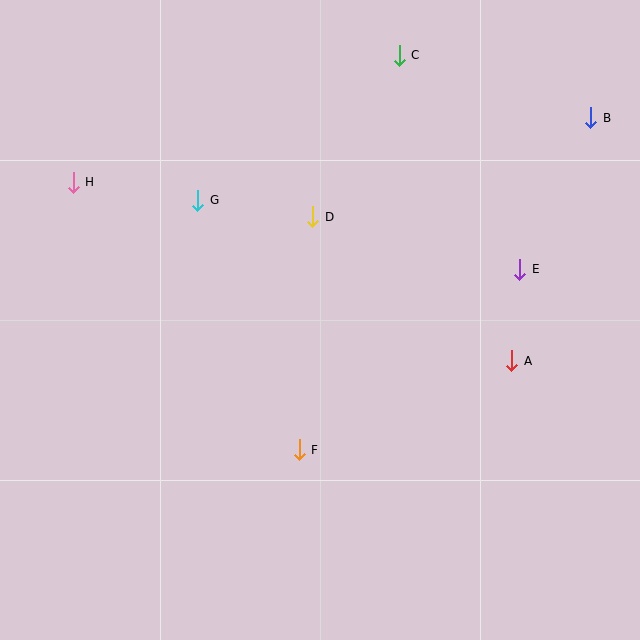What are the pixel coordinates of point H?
Point H is at (73, 182).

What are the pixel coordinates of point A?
Point A is at (512, 361).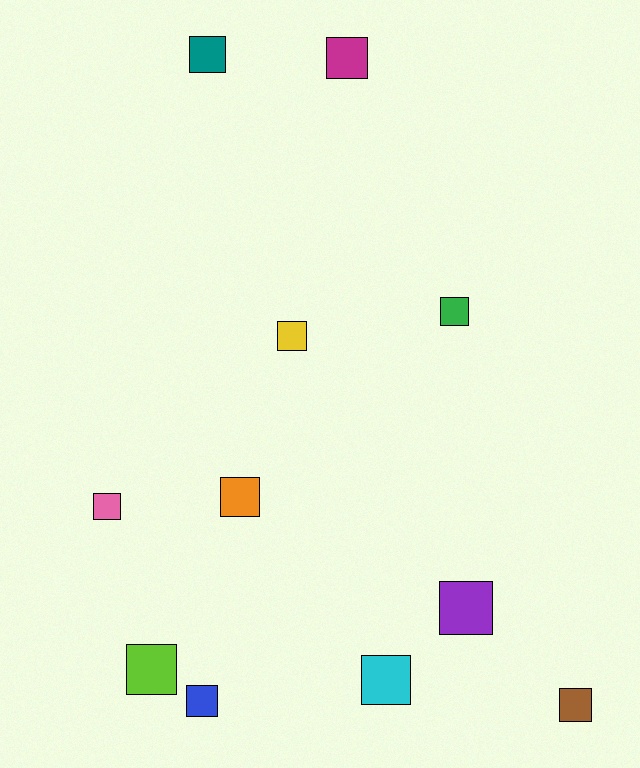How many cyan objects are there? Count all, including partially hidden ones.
There is 1 cyan object.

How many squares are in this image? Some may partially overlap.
There are 11 squares.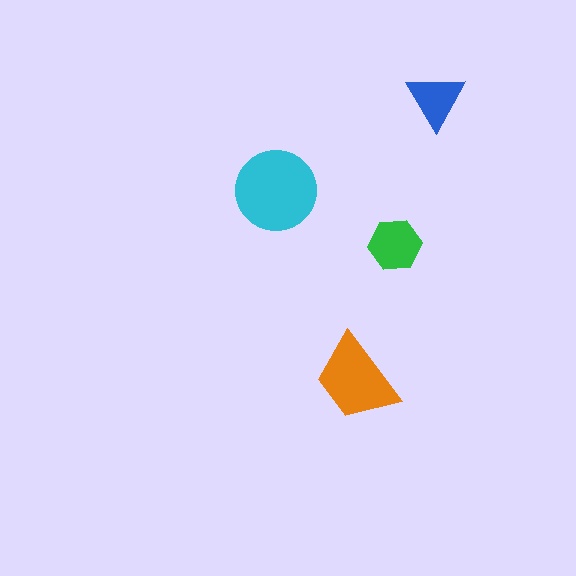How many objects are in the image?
There are 4 objects in the image.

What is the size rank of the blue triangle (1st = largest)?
4th.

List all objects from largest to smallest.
The cyan circle, the orange trapezoid, the green hexagon, the blue triangle.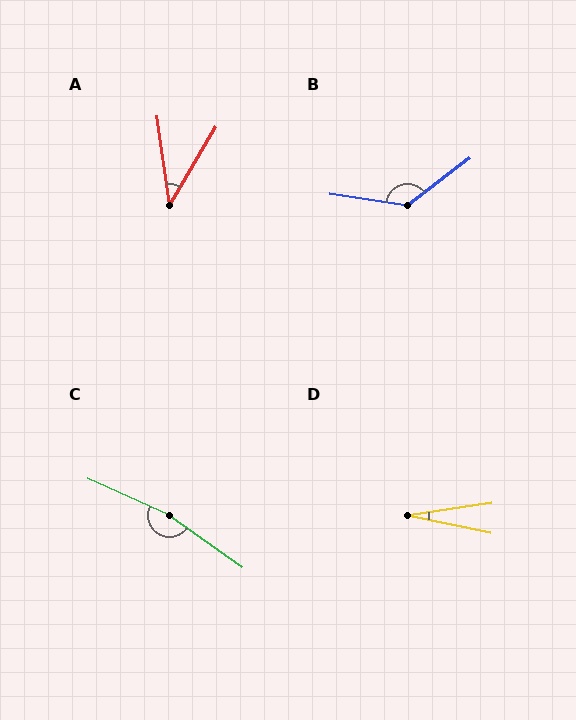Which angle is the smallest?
D, at approximately 20 degrees.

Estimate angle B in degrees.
Approximately 135 degrees.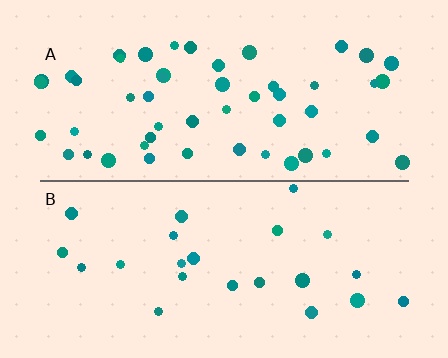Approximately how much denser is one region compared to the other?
Approximately 2.3× — region A over region B.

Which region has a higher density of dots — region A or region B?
A (the top).